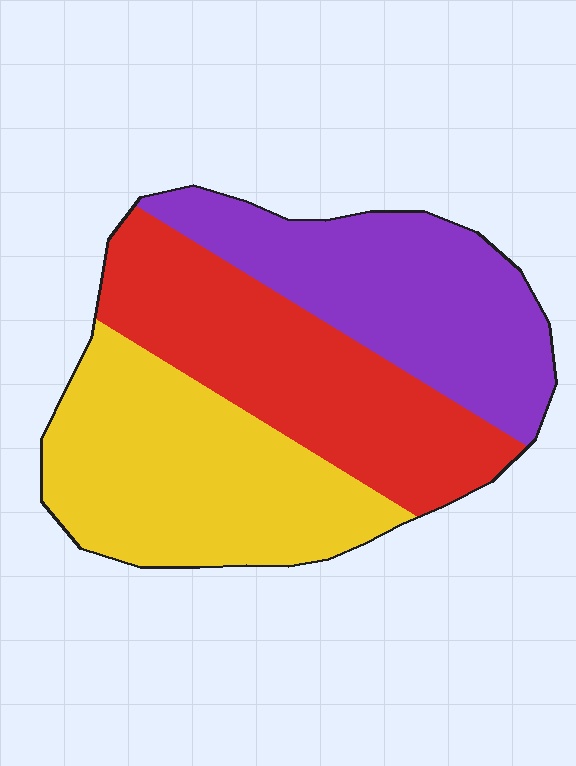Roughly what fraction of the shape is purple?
Purple takes up about one third (1/3) of the shape.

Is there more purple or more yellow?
Yellow.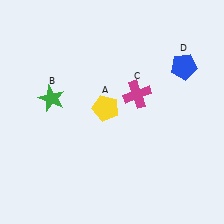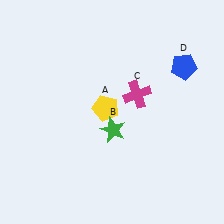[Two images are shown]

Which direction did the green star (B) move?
The green star (B) moved right.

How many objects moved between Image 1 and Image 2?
1 object moved between the two images.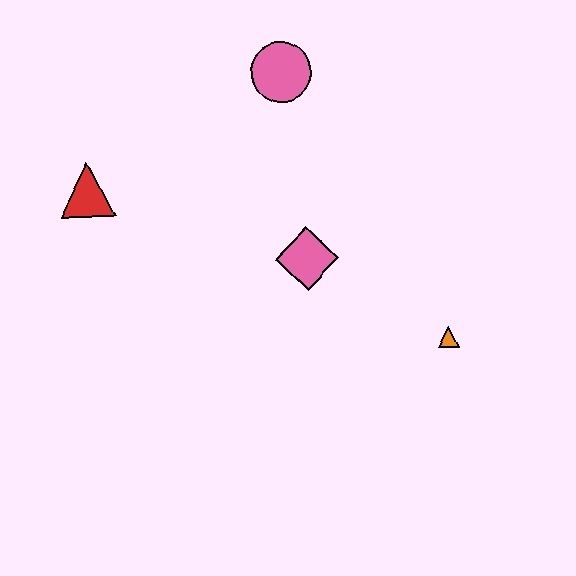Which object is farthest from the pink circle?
The orange triangle is farthest from the pink circle.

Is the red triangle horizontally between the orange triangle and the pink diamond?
No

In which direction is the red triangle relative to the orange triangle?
The red triangle is to the left of the orange triangle.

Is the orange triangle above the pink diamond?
No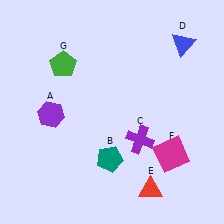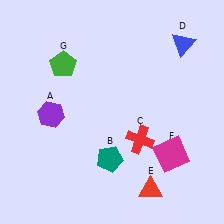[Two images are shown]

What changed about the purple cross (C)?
In Image 1, C is purple. In Image 2, it changed to red.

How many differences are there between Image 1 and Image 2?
There is 1 difference between the two images.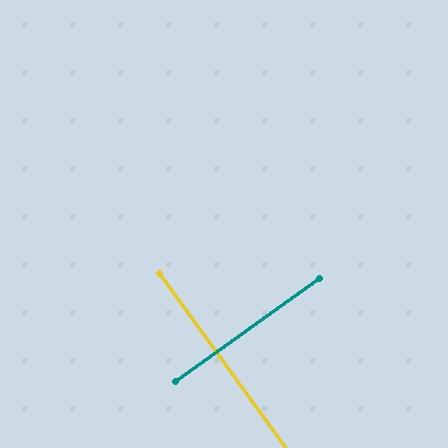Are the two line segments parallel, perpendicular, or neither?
Perpendicular — they meet at approximately 90°.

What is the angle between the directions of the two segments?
Approximately 90 degrees.